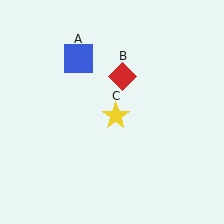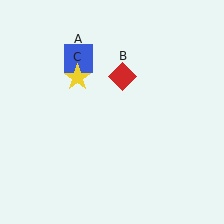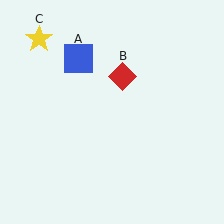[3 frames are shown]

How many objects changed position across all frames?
1 object changed position: yellow star (object C).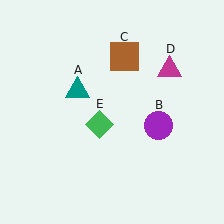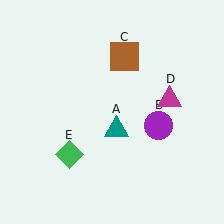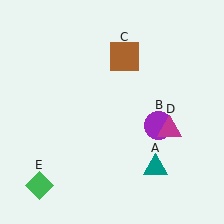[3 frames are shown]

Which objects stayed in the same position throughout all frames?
Purple circle (object B) and brown square (object C) remained stationary.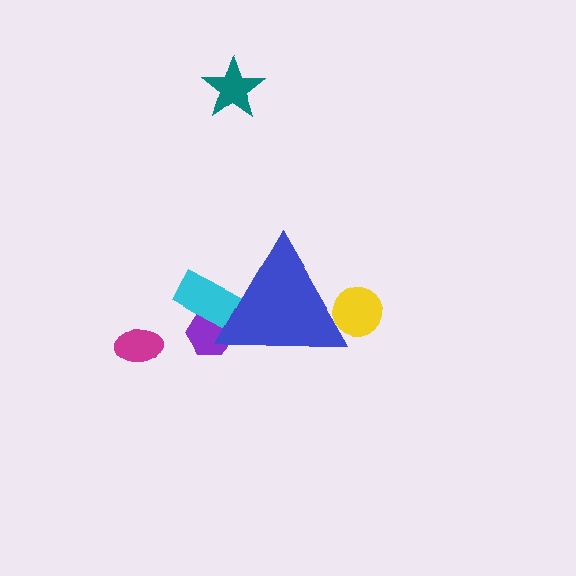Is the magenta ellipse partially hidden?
No, the magenta ellipse is fully visible.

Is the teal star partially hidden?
No, the teal star is fully visible.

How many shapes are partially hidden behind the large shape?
3 shapes are partially hidden.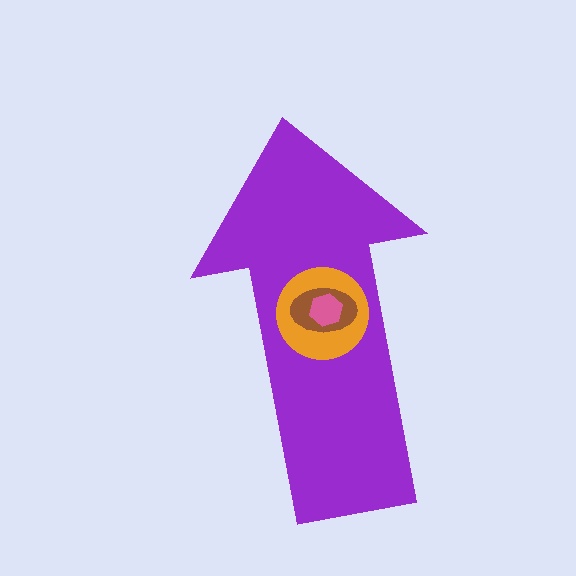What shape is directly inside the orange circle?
The brown ellipse.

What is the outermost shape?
The purple arrow.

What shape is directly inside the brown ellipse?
The pink hexagon.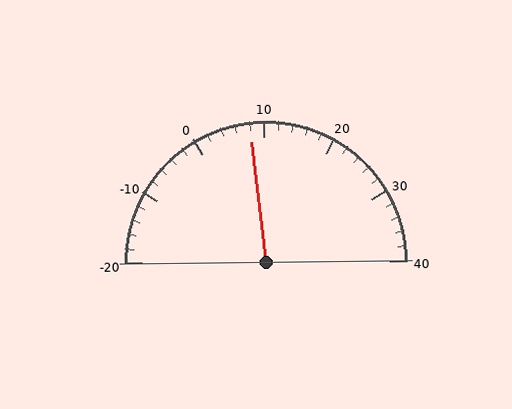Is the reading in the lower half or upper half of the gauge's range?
The reading is in the lower half of the range (-20 to 40).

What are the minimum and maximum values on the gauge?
The gauge ranges from -20 to 40.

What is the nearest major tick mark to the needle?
The nearest major tick mark is 10.